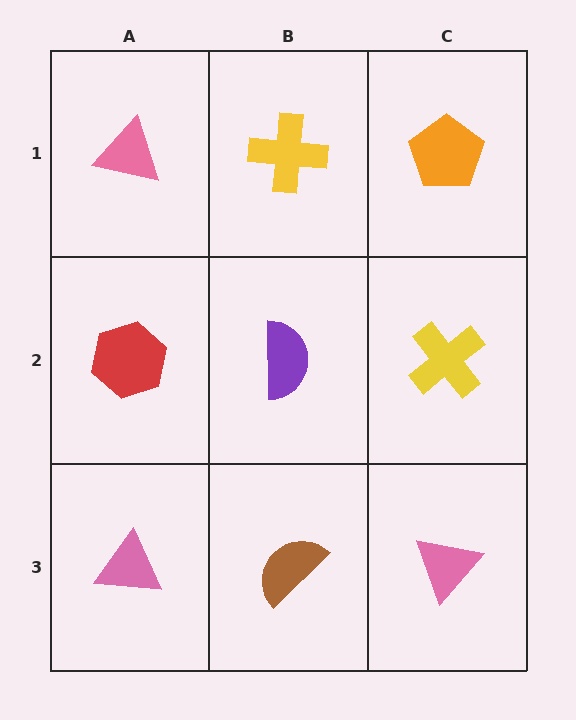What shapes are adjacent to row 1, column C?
A yellow cross (row 2, column C), a yellow cross (row 1, column B).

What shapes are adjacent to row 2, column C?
An orange pentagon (row 1, column C), a pink triangle (row 3, column C), a purple semicircle (row 2, column B).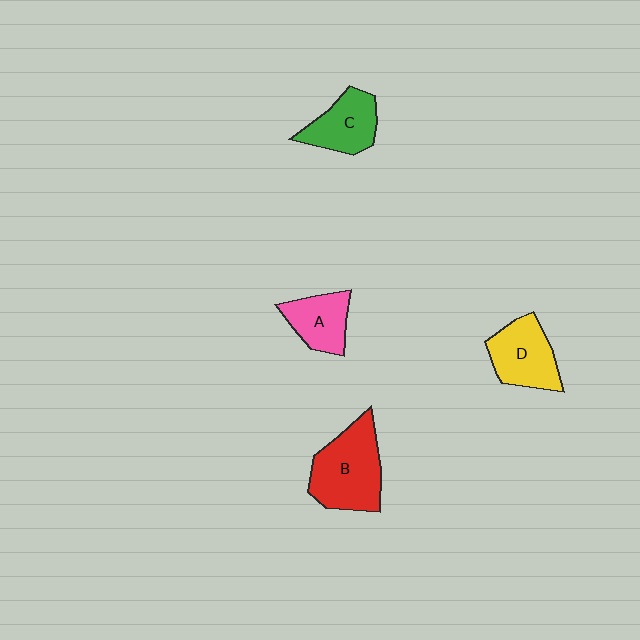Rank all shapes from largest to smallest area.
From largest to smallest: B (red), D (yellow), C (green), A (pink).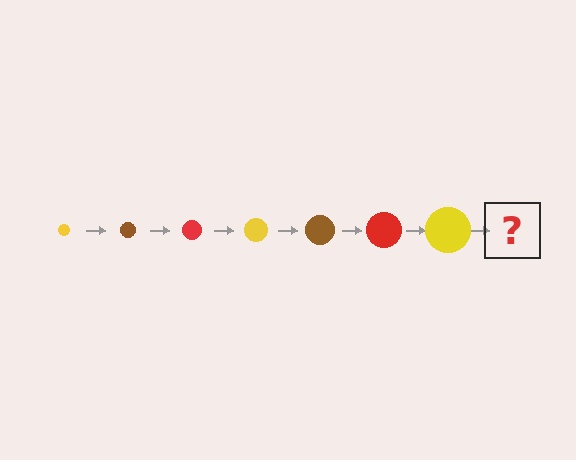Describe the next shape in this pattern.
It should be a brown circle, larger than the previous one.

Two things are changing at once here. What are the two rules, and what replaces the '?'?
The two rules are that the circle grows larger each step and the color cycles through yellow, brown, and red. The '?' should be a brown circle, larger than the previous one.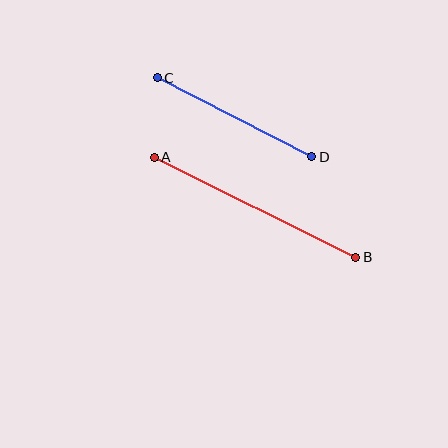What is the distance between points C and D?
The distance is approximately 173 pixels.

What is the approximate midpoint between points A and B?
The midpoint is at approximately (255, 207) pixels.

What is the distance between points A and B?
The distance is approximately 225 pixels.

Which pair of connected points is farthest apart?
Points A and B are farthest apart.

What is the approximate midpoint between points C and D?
The midpoint is at approximately (235, 117) pixels.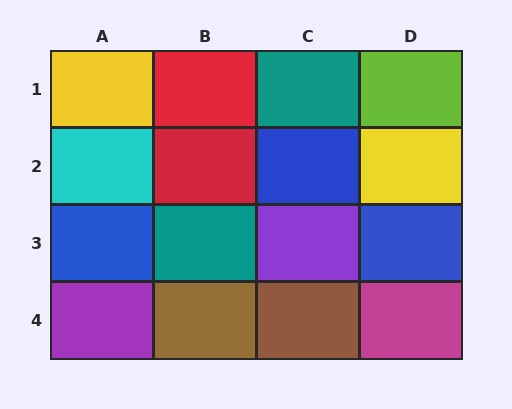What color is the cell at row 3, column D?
Blue.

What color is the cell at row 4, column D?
Magenta.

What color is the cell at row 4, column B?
Brown.